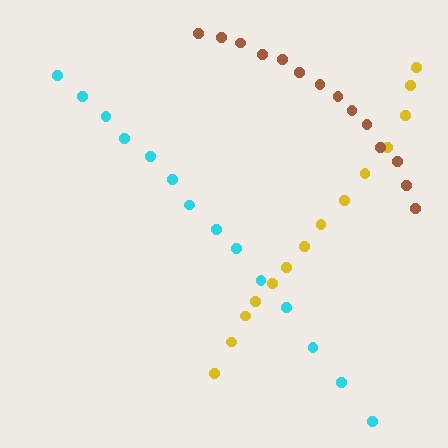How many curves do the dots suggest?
There are 3 distinct paths.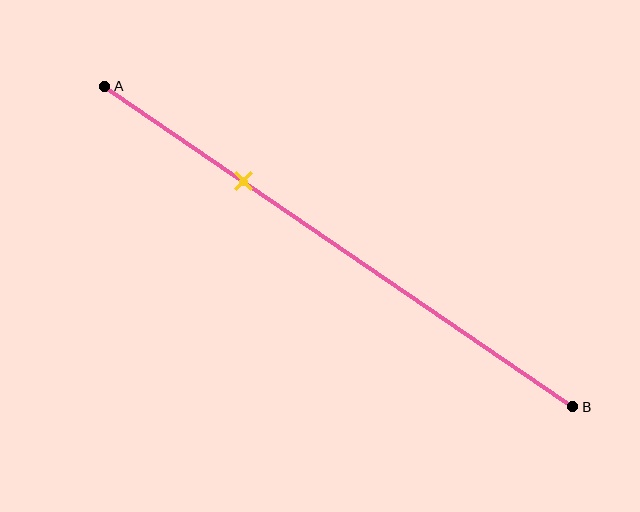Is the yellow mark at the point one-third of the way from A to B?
No, the mark is at about 30% from A, not at the 33% one-third point.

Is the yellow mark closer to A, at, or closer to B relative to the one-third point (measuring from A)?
The yellow mark is closer to point A than the one-third point of segment AB.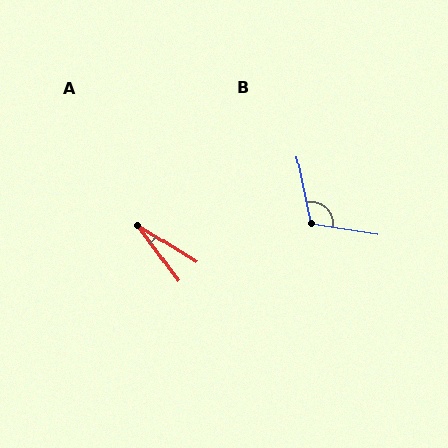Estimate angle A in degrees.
Approximately 22 degrees.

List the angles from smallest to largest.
A (22°), B (110°).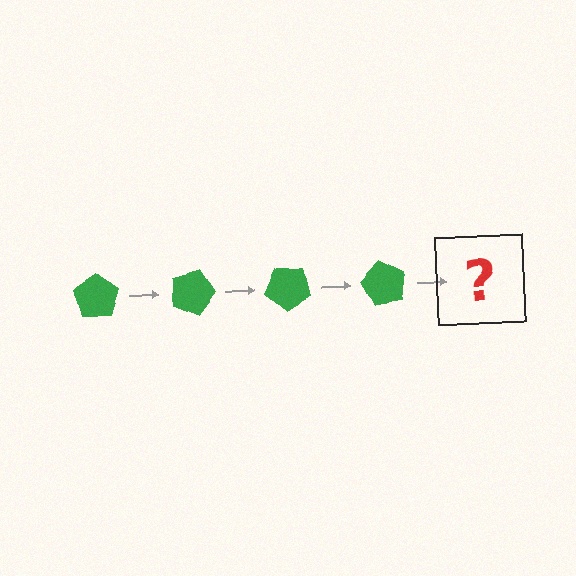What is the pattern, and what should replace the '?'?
The pattern is that the pentagon rotates 20 degrees each step. The '?' should be a green pentagon rotated 80 degrees.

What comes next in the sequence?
The next element should be a green pentagon rotated 80 degrees.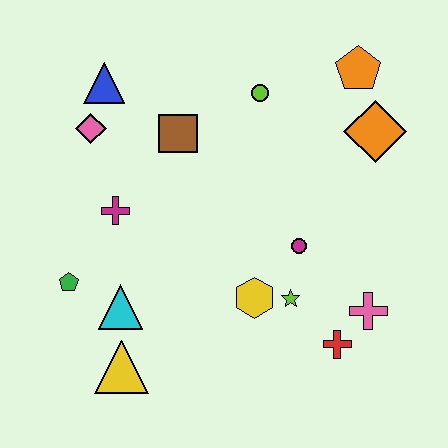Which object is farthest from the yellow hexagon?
The blue triangle is farthest from the yellow hexagon.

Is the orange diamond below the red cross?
No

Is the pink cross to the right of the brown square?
Yes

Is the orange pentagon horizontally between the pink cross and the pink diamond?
Yes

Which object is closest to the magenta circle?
The lime star is closest to the magenta circle.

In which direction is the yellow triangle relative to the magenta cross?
The yellow triangle is below the magenta cross.